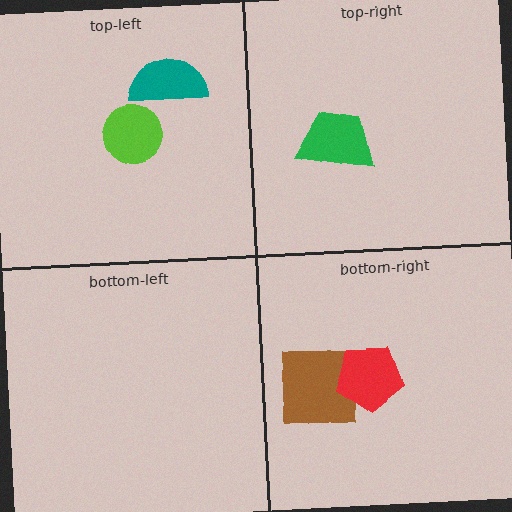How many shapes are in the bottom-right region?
2.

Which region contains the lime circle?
The top-left region.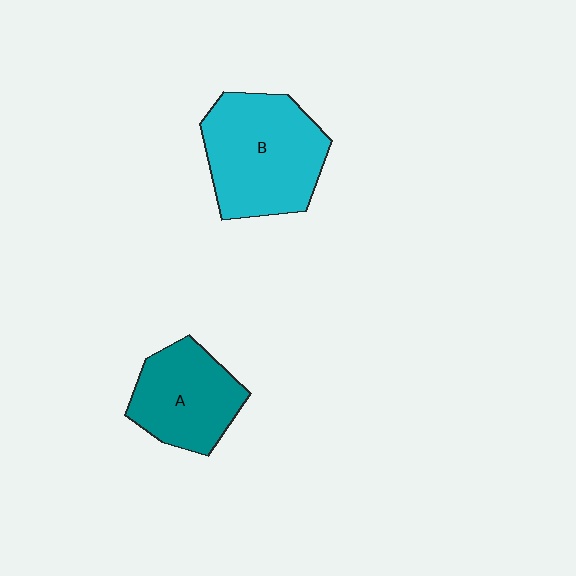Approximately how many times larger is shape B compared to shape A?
Approximately 1.4 times.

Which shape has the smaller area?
Shape A (teal).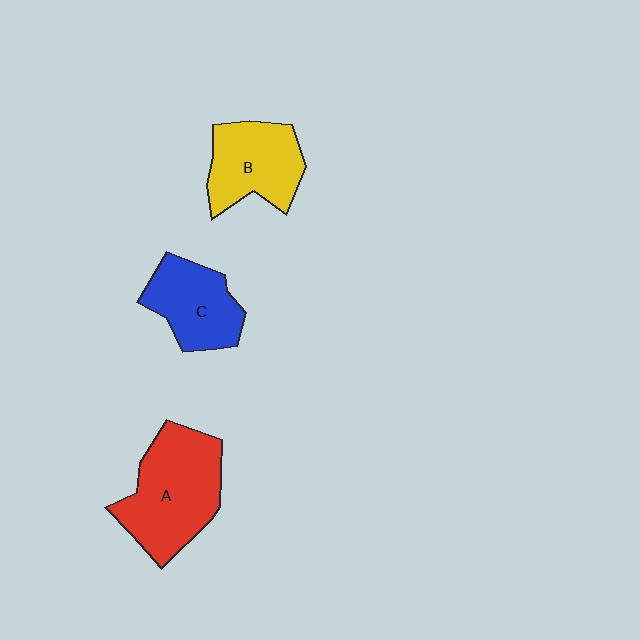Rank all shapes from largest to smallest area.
From largest to smallest: A (red), B (yellow), C (blue).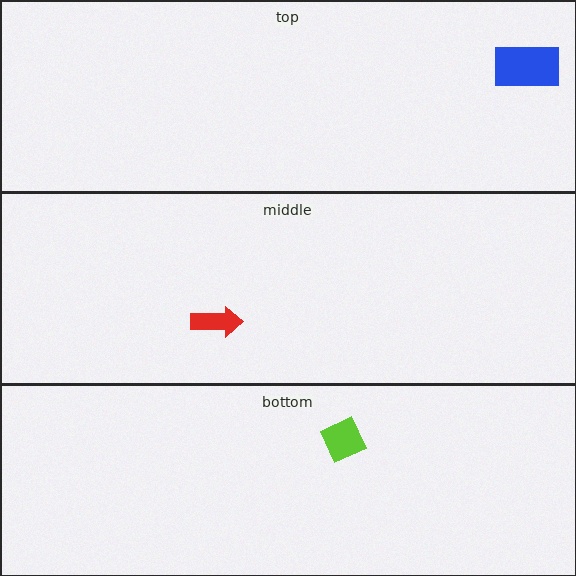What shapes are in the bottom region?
The lime diamond.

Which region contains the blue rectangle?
The top region.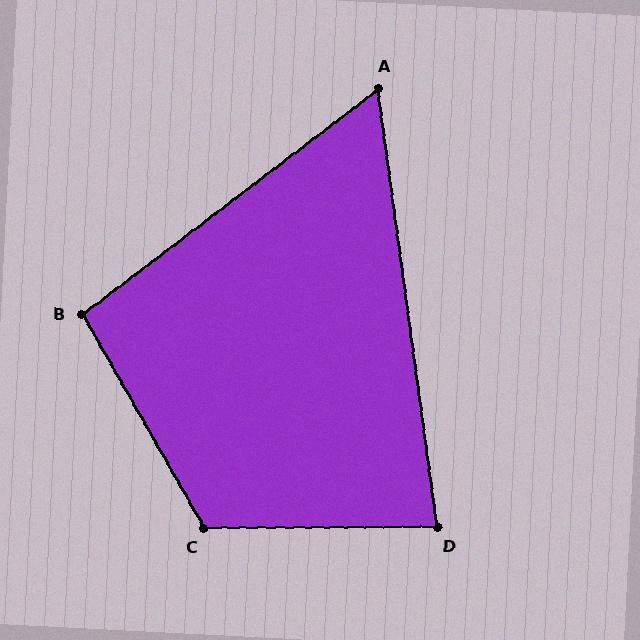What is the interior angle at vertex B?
Approximately 98 degrees (obtuse).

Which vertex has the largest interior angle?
C, at approximately 120 degrees.